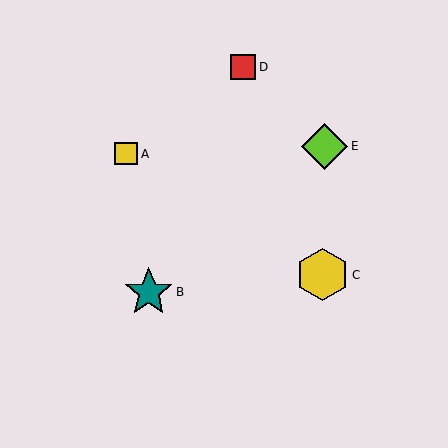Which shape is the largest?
The yellow hexagon (labeled C) is the largest.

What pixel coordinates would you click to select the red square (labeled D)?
Click at (243, 67) to select the red square D.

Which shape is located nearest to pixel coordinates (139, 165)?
The yellow square (labeled A) at (126, 154) is nearest to that location.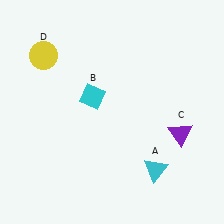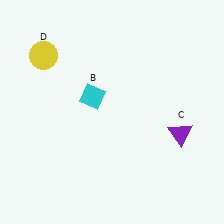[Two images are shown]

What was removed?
The cyan triangle (A) was removed in Image 2.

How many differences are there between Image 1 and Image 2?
There is 1 difference between the two images.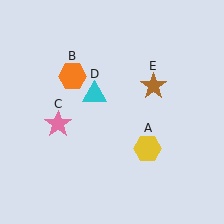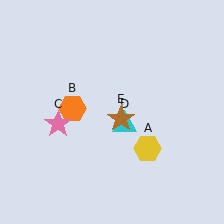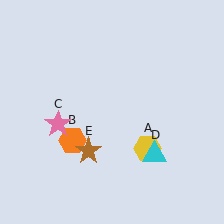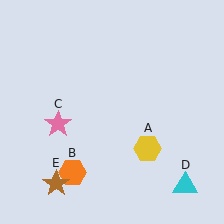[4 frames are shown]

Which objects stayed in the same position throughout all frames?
Yellow hexagon (object A) and pink star (object C) remained stationary.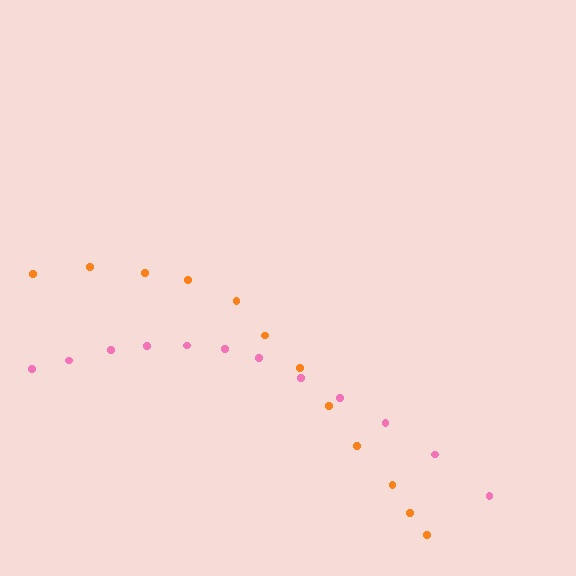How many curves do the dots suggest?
There are 2 distinct paths.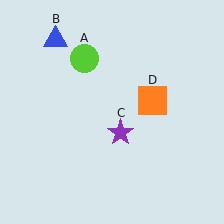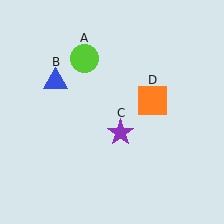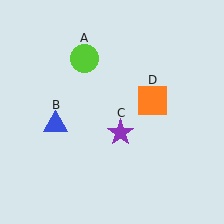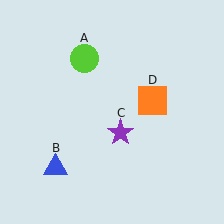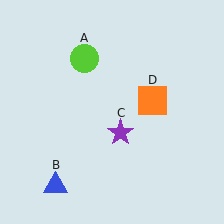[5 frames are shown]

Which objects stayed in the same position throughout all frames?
Lime circle (object A) and purple star (object C) and orange square (object D) remained stationary.